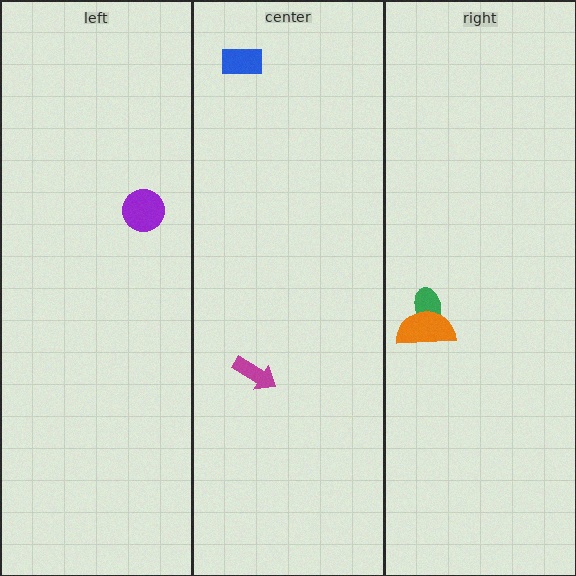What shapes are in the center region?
The magenta arrow, the blue rectangle.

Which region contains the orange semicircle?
The right region.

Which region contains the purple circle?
The left region.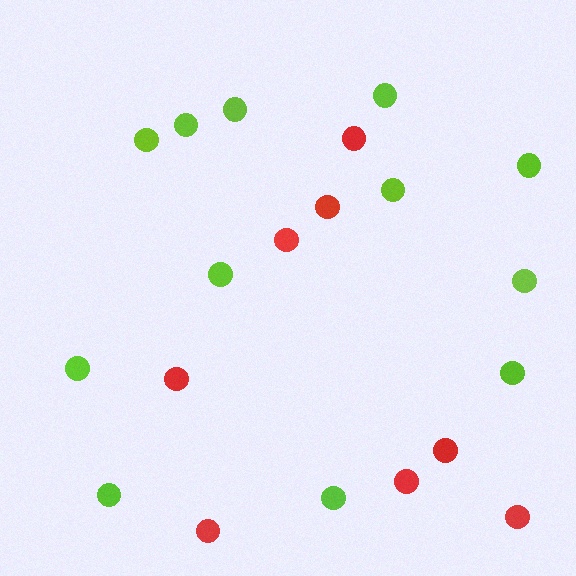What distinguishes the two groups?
There are 2 groups: one group of lime circles (12) and one group of red circles (8).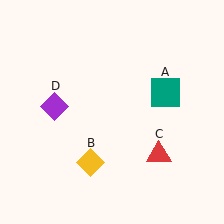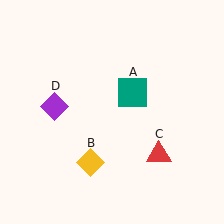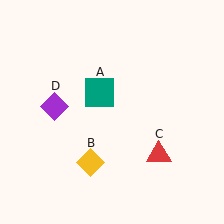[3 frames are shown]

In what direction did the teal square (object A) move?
The teal square (object A) moved left.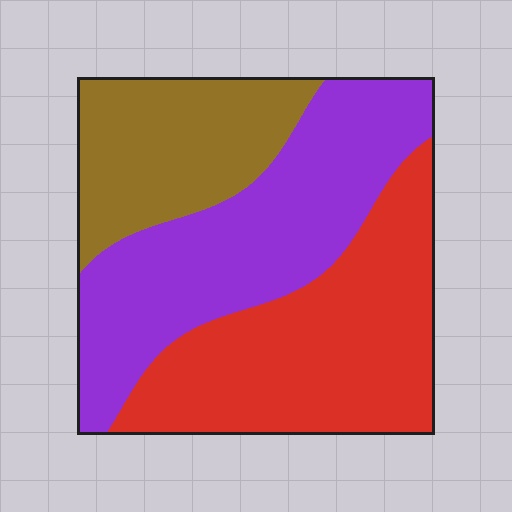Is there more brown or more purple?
Purple.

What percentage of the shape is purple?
Purple covers 38% of the shape.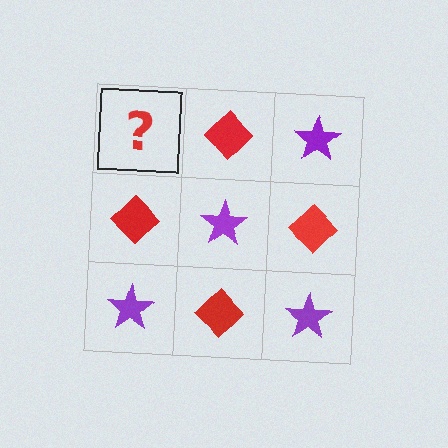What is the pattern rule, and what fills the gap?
The rule is that it alternates purple star and red diamond in a checkerboard pattern. The gap should be filled with a purple star.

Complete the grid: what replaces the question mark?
The question mark should be replaced with a purple star.